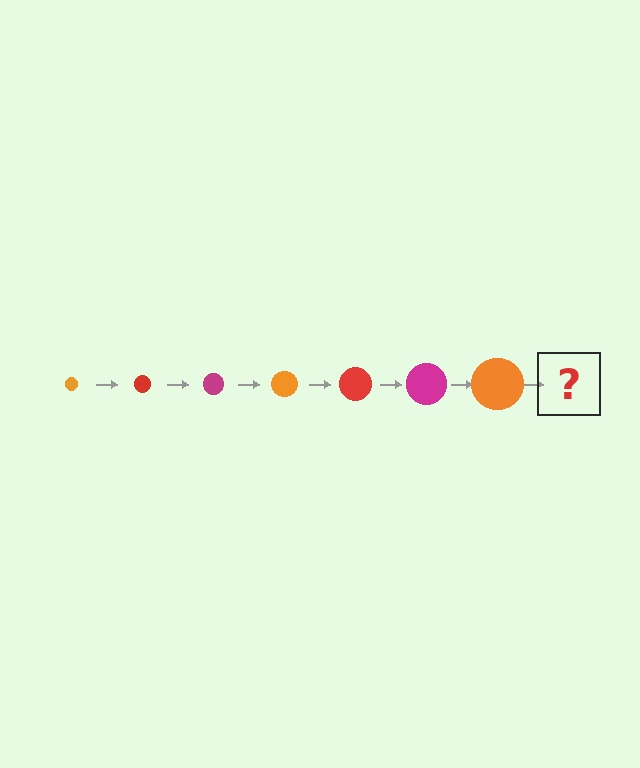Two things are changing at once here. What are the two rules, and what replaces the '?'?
The two rules are that the circle grows larger each step and the color cycles through orange, red, and magenta. The '?' should be a red circle, larger than the previous one.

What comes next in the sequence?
The next element should be a red circle, larger than the previous one.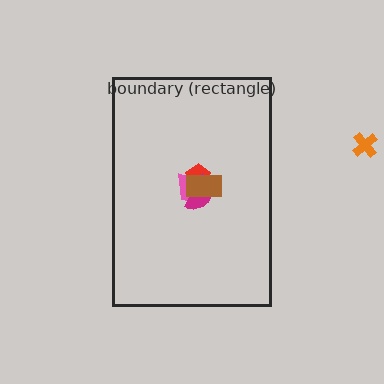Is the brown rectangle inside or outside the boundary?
Inside.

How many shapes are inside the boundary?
4 inside, 1 outside.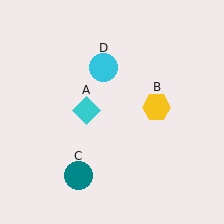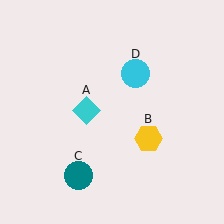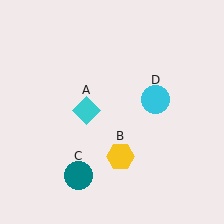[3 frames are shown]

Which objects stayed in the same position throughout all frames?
Cyan diamond (object A) and teal circle (object C) remained stationary.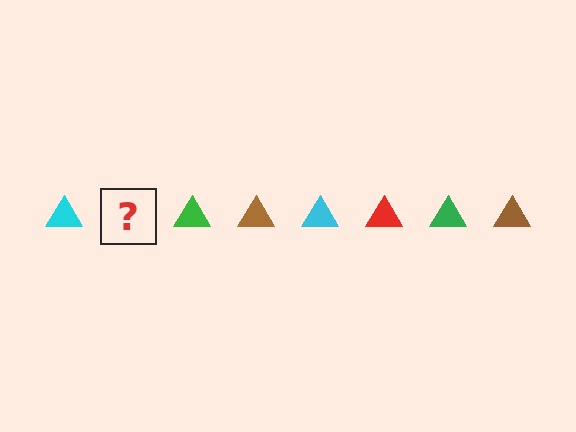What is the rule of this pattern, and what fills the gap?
The rule is that the pattern cycles through cyan, red, green, brown triangles. The gap should be filled with a red triangle.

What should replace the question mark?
The question mark should be replaced with a red triangle.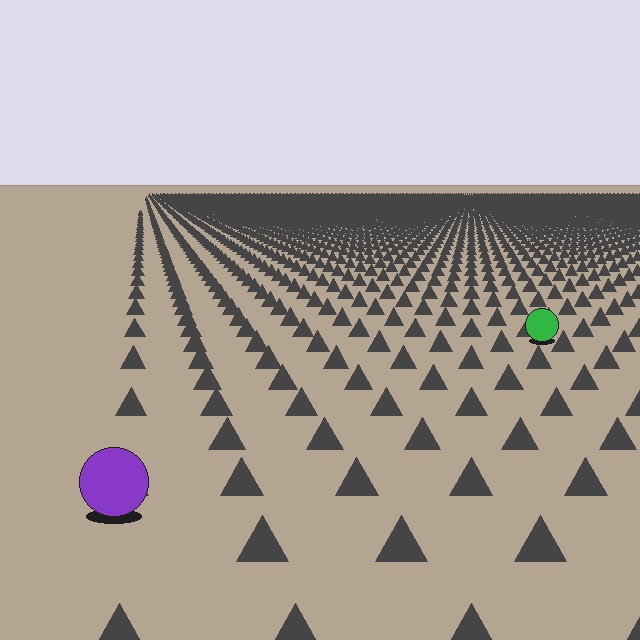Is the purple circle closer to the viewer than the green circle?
Yes. The purple circle is closer — you can tell from the texture gradient: the ground texture is coarser near it.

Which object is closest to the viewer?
The purple circle is closest. The texture marks near it are larger and more spread out.